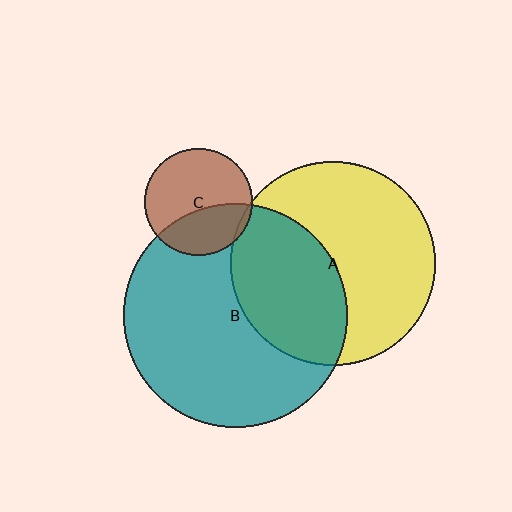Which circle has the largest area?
Circle B (teal).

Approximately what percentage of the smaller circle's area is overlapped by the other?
Approximately 35%.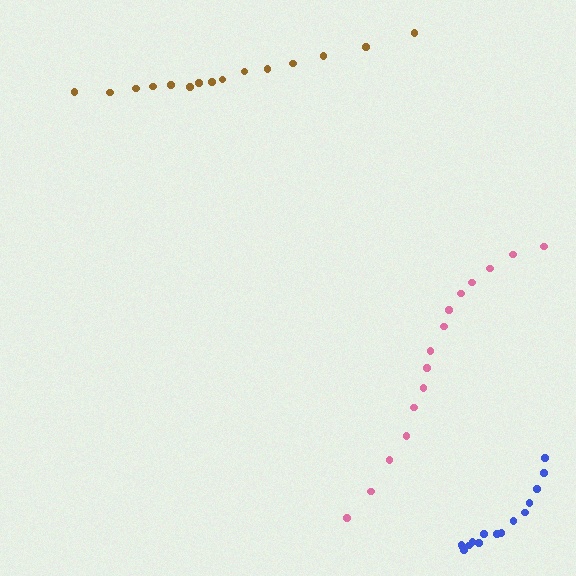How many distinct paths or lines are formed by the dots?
There are 3 distinct paths.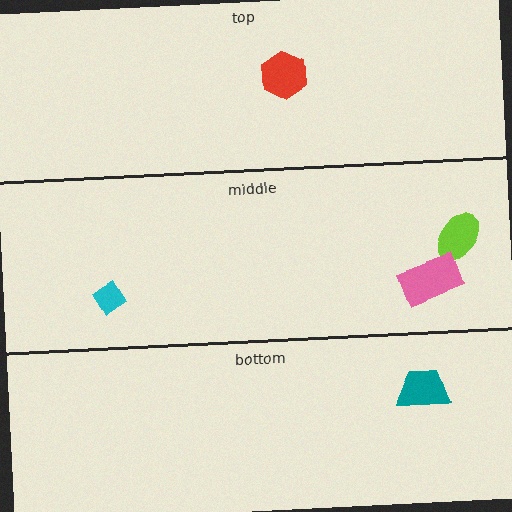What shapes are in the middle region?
The lime ellipse, the pink rectangle, the cyan diamond.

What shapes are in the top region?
The red hexagon.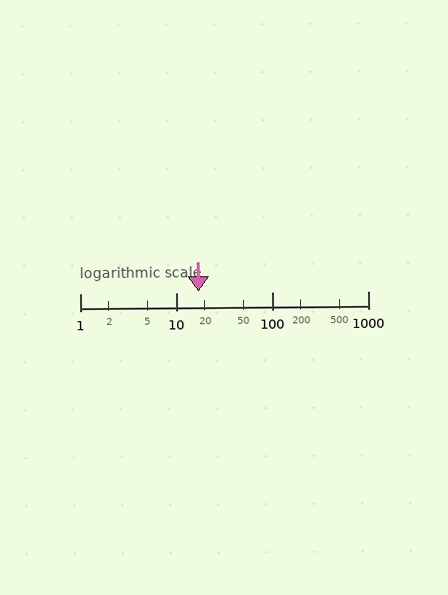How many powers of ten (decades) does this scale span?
The scale spans 3 decades, from 1 to 1000.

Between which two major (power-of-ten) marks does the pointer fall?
The pointer is between 10 and 100.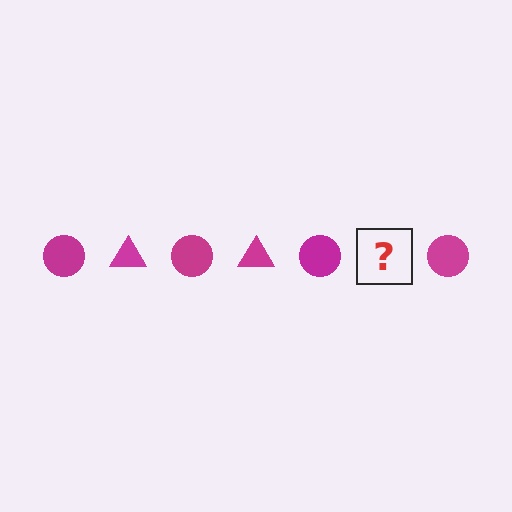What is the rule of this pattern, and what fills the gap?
The rule is that the pattern cycles through circle, triangle shapes in magenta. The gap should be filled with a magenta triangle.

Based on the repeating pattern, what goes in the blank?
The blank should be a magenta triangle.